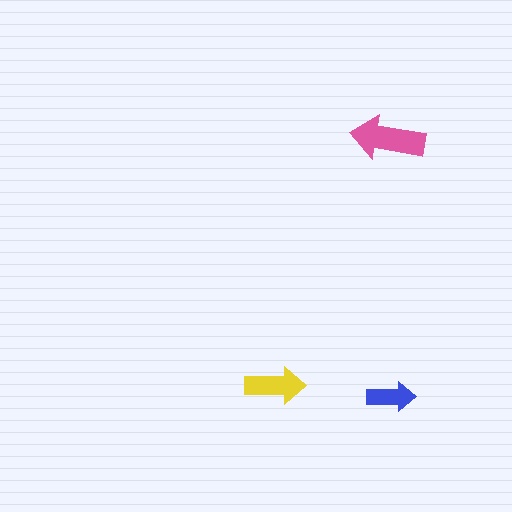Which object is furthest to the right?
The blue arrow is rightmost.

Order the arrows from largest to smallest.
the pink one, the yellow one, the blue one.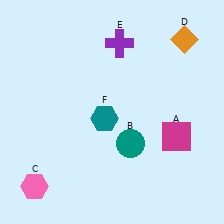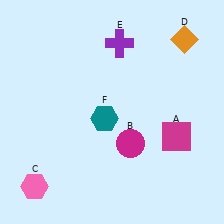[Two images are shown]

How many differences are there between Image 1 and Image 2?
There is 1 difference between the two images.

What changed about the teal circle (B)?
In Image 1, B is teal. In Image 2, it changed to magenta.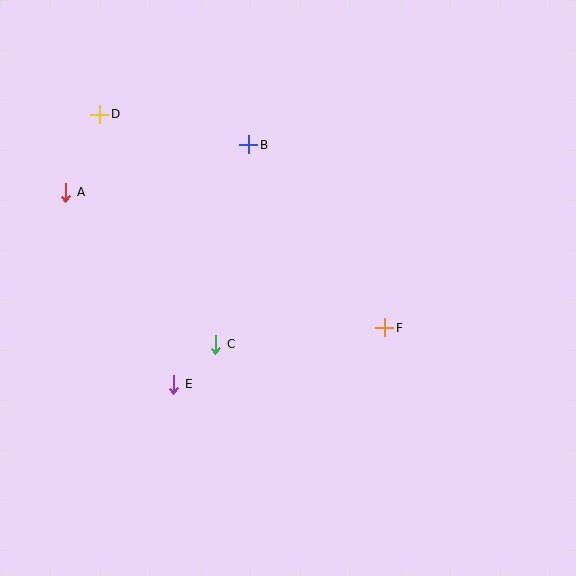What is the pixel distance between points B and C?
The distance between B and C is 203 pixels.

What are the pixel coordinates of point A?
Point A is at (66, 192).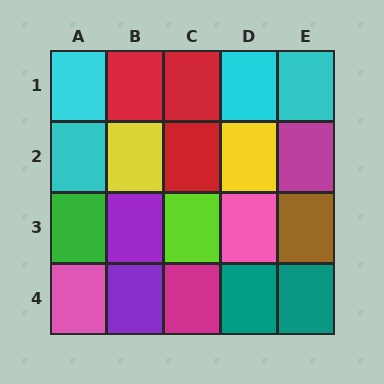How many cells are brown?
1 cell is brown.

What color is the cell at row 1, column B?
Red.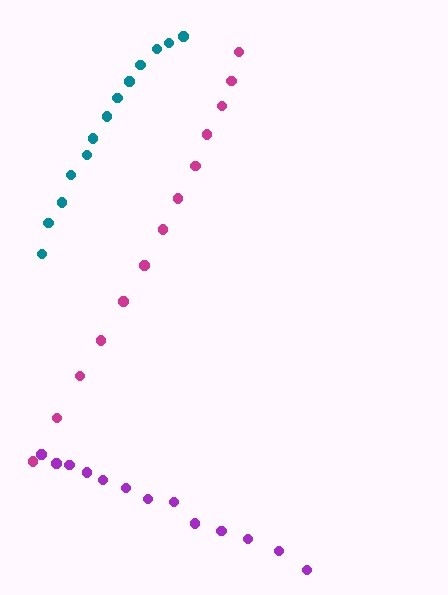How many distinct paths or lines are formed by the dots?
There are 3 distinct paths.